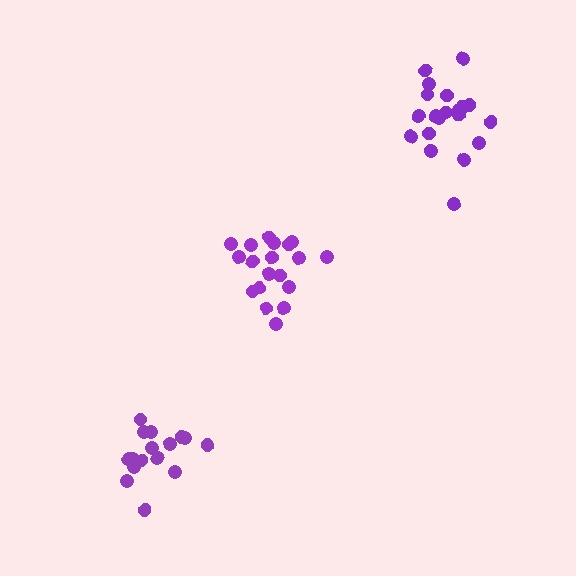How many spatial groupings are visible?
There are 3 spatial groupings.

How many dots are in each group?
Group 1: 19 dots, Group 2: 16 dots, Group 3: 21 dots (56 total).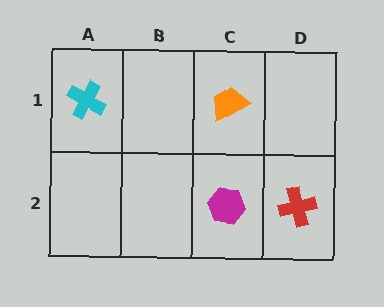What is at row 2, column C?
A magenta hexagon.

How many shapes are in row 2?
2 shapes.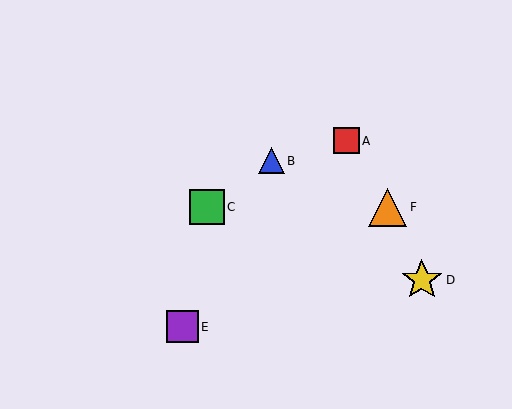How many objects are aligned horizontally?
2 objects (C, F) are aligned horizontally.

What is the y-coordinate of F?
Object F is at y≈207.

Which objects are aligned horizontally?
Objects C, F are aligned horizontally.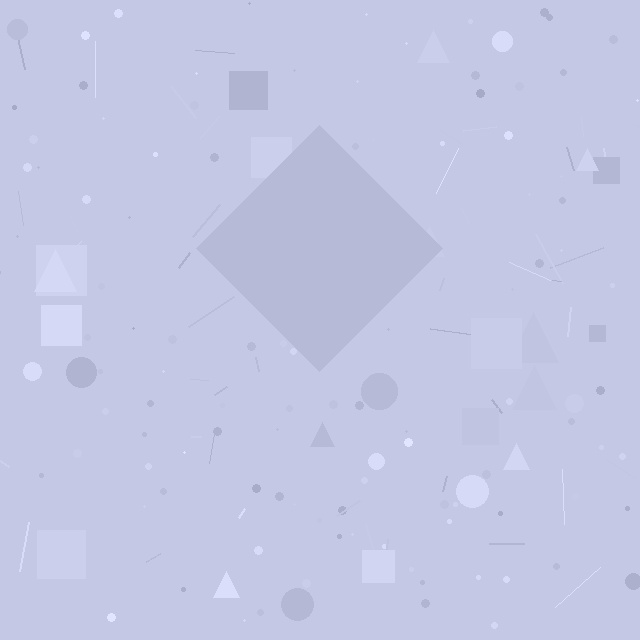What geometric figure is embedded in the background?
A diamond is embedded in the background.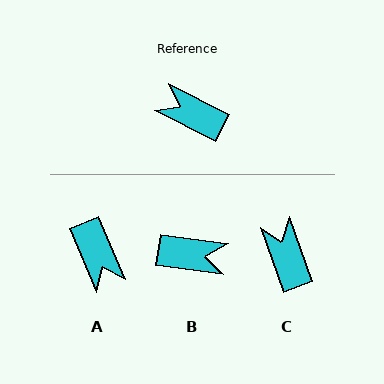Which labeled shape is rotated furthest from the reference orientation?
B, about 161 degrees away.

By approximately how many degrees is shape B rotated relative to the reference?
Approximately 161 degrees clockwise.